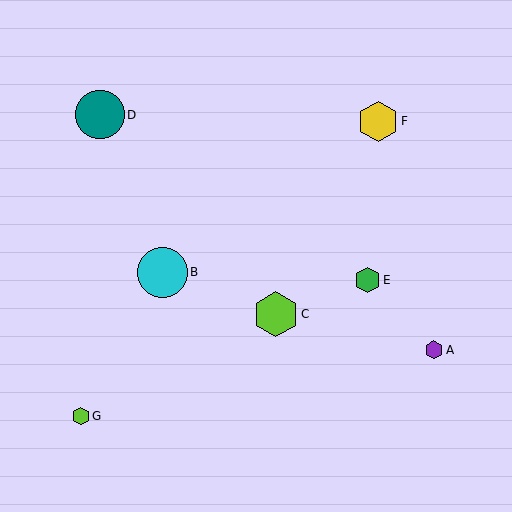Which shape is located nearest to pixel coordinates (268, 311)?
The lime hexagon (labeled C) at (276, 314) is nearest to that location.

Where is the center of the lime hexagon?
The center of the lime hexagon is at (81, 416).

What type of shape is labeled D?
Shape D is a teal circle.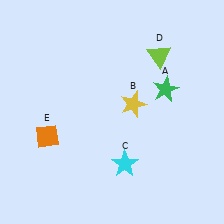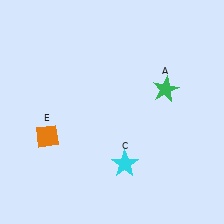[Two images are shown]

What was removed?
The yellow star (B), the lime triangle (D) were removed in Image 2.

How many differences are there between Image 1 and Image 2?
There are 2 differences between the two images.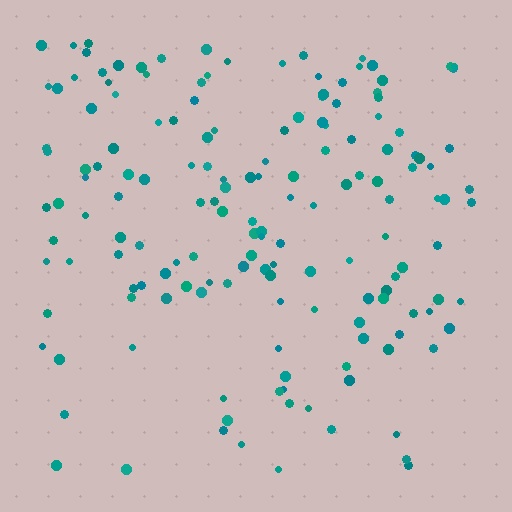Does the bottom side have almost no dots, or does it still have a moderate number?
Still a moderate number, just noticeably fewer than the top.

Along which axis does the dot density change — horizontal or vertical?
Vertical.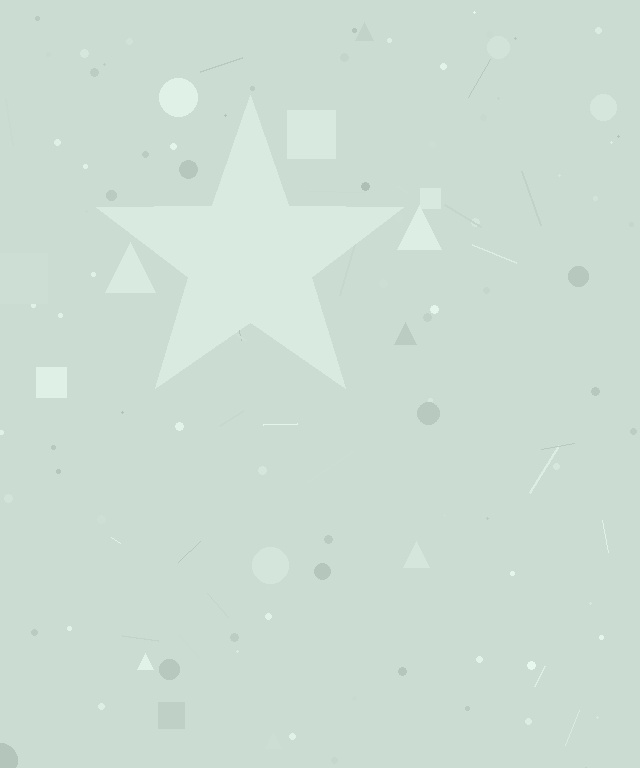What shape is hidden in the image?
A star is hidden in the image.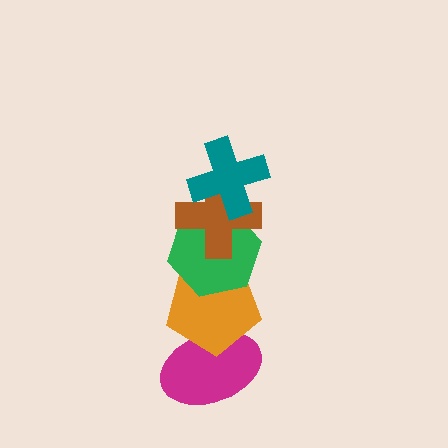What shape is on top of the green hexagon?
The brown cross is on top of the green hexagon.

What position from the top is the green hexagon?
The green hexagon is 3rd from the top.